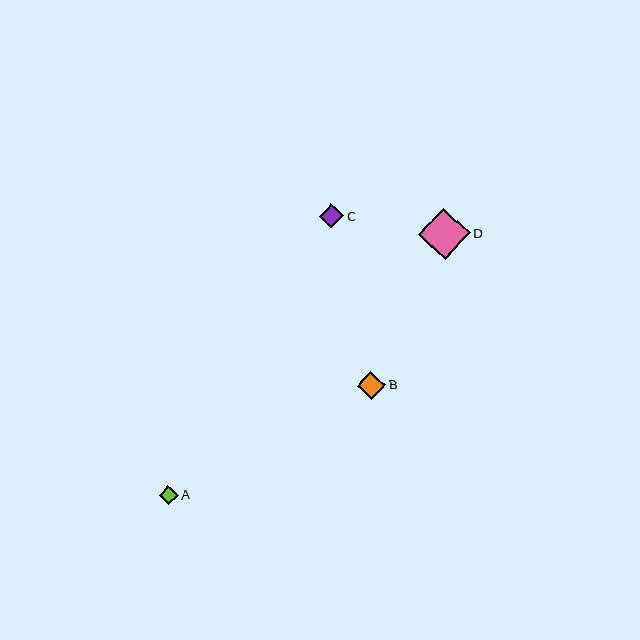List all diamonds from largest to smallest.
From largest to smallest: D, B, C, A.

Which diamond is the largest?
Diamond D is the largest with a size of approximately 52 pixels.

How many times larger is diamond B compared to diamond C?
Diamond B is approximately 1.2 times the size of diamond C.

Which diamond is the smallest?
Diamond A is the smallest with a size of approximately 19 pixels.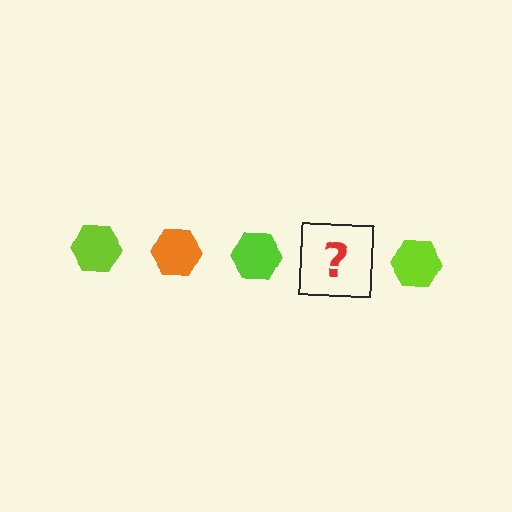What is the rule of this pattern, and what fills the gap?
The rule is that the pattern cycles through lime, orange hexagons. The gap should be filled with an orange hexagon.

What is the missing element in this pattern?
The missing element is an orange hexagon.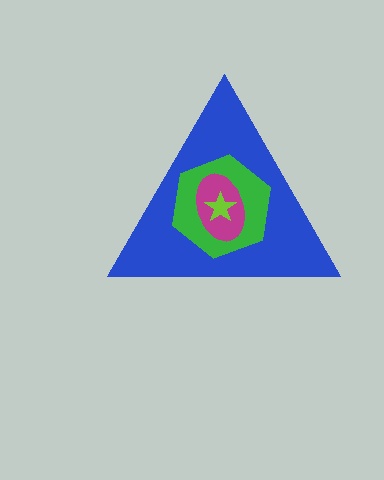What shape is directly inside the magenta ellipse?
The lime star.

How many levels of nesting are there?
4.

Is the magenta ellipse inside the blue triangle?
Yes.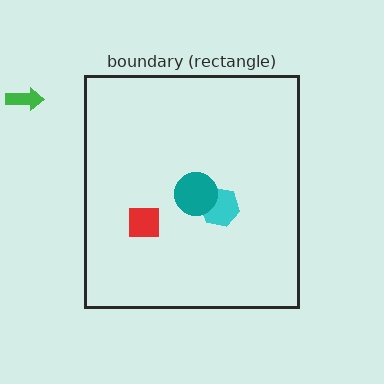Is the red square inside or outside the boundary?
Inside.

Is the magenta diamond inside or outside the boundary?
Inside.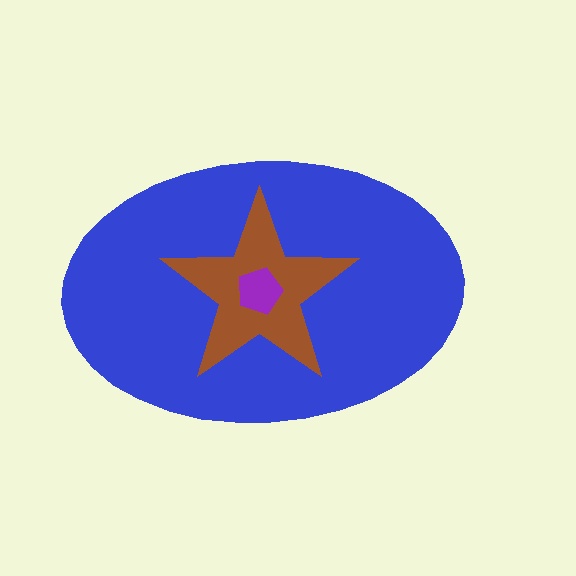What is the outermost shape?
The blue ellipse.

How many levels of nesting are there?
3.